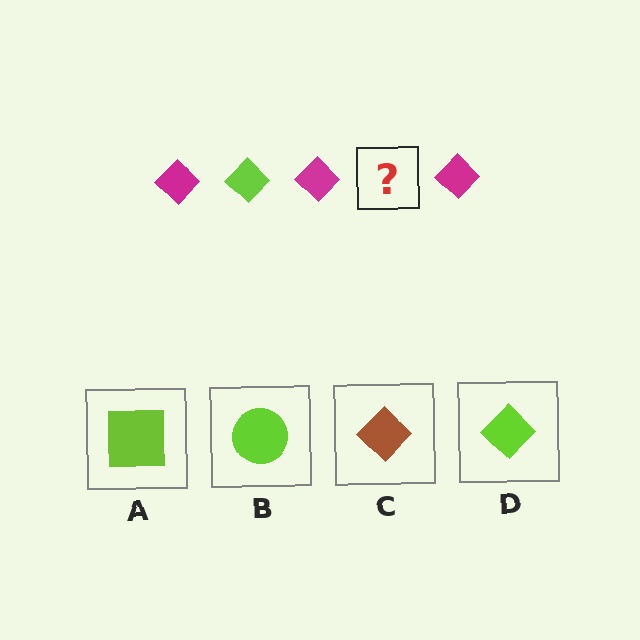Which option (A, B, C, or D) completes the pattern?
D.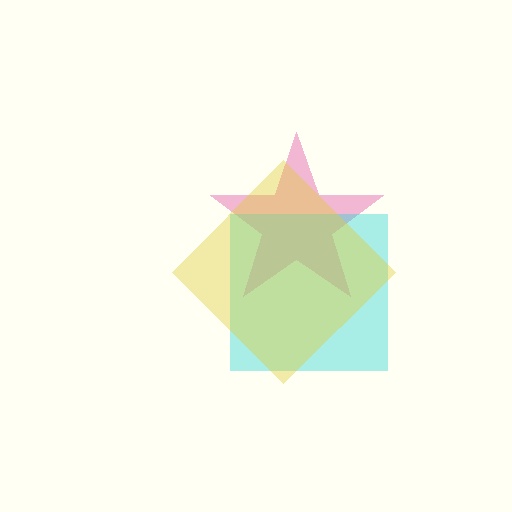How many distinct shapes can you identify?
There are 3 distinct shapes: a pink star, a cyan square, a yellow diamond.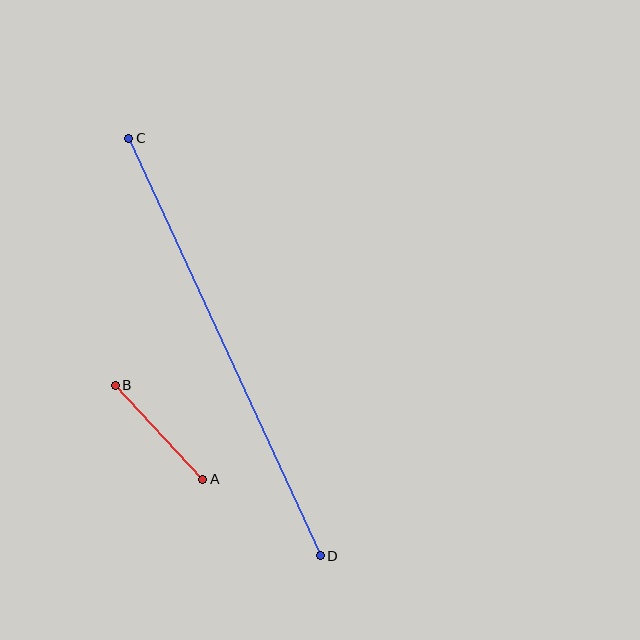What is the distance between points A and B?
The distance is approximately 129 pixels.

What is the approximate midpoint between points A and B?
The midpoint is at approximately (159, 432) pixels.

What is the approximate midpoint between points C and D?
The midpoint is at approximately (225, 347) pixels.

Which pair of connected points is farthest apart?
Points C and D are farthest apart.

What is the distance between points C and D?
The distance is approximately 459 pixels.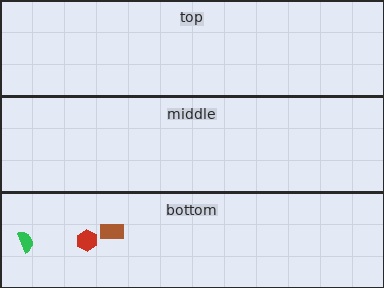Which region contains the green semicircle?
The bottom region.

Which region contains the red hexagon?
The bottom region.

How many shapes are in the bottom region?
3.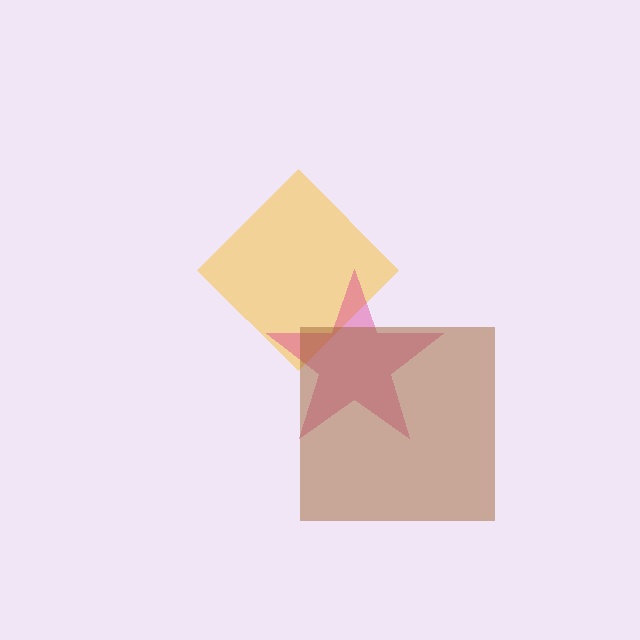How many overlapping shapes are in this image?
There are 3 overlapping shapes in the image.